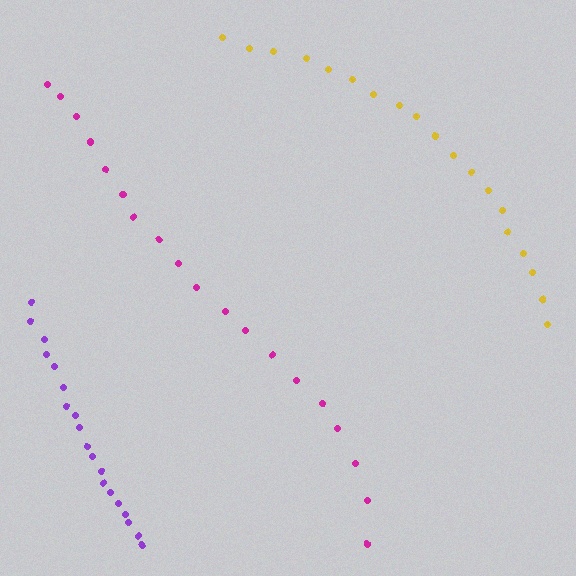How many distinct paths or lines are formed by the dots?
There are 3 distinct paths.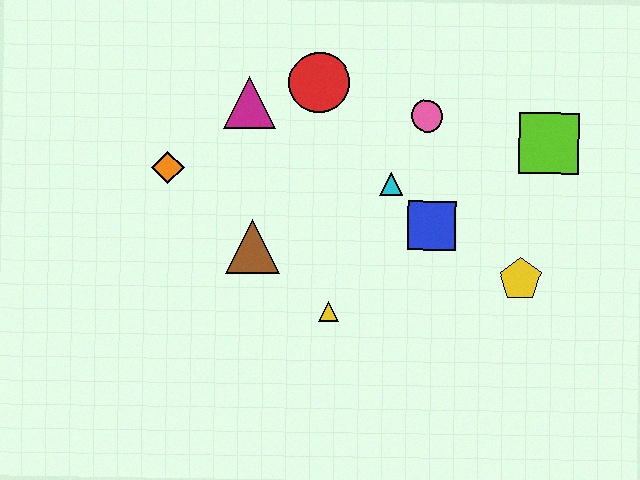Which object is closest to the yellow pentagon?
The blue square is closest to the yellow pentagon.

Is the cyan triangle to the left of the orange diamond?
No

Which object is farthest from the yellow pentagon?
The orange diamond is farthest from the yellow pentagon.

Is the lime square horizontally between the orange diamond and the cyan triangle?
No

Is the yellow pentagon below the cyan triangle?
Yes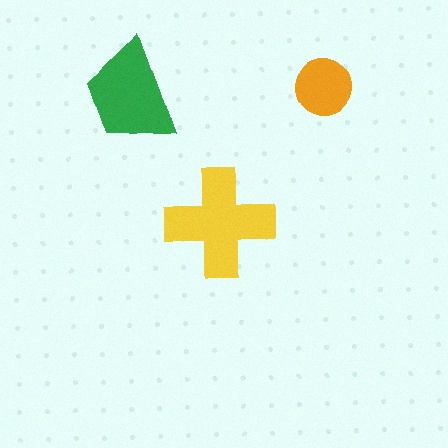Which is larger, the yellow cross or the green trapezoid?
The yellow cross.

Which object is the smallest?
The orange circle.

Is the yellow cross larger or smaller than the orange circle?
Larger.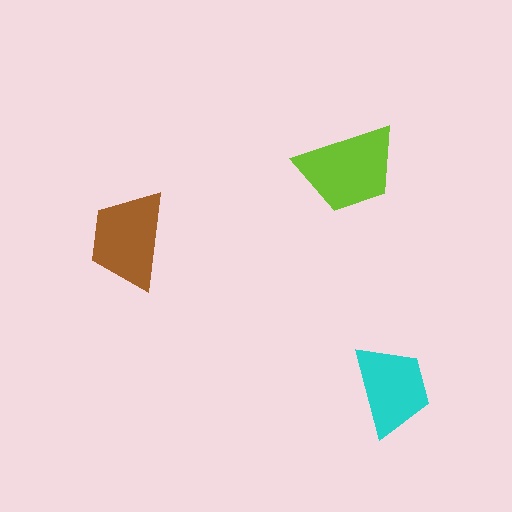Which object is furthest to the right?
The cyan trapezoid is rightmost.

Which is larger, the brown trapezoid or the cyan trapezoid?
The brown one.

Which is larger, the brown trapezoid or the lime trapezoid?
The lime one.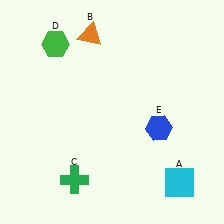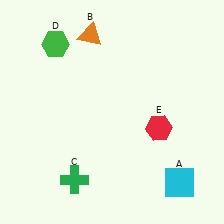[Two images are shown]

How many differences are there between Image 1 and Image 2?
There is 1 difference between the two images.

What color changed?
The hexagon (E) changed from blue in Image 1 to red in Image 2.